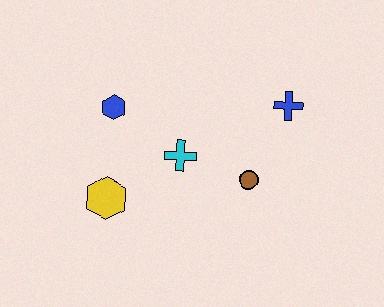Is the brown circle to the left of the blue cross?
Yes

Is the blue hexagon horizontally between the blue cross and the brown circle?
No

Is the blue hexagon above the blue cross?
No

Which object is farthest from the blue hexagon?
The blue cross is farthest from the blue hexagon.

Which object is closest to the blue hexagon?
The cyan cross is closest to the blue hexagon.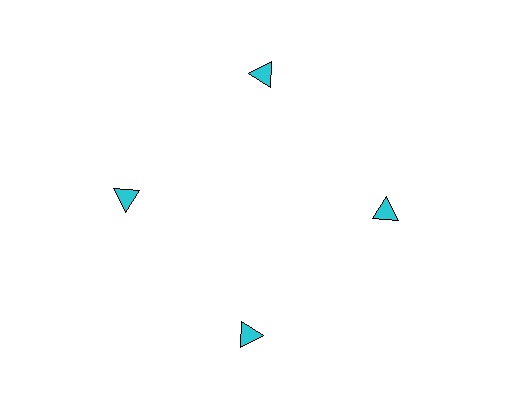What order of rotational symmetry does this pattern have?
This pattern has 4-fold rotational symmetry.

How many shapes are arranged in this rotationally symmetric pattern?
There are 4 shapes, arranged in 4 groups of 1.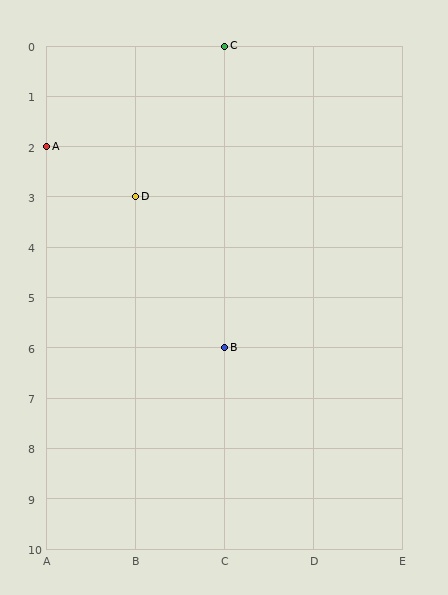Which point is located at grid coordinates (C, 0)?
Point C is at (C, 0).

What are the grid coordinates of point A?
Point A is at grid coordinates (A, 2).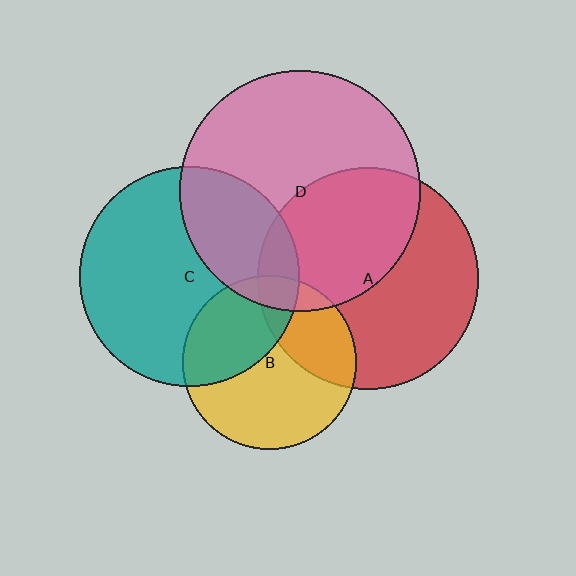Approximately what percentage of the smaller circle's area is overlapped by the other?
Approximately 30%.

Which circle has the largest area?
Circle D (pink).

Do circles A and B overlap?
Yes.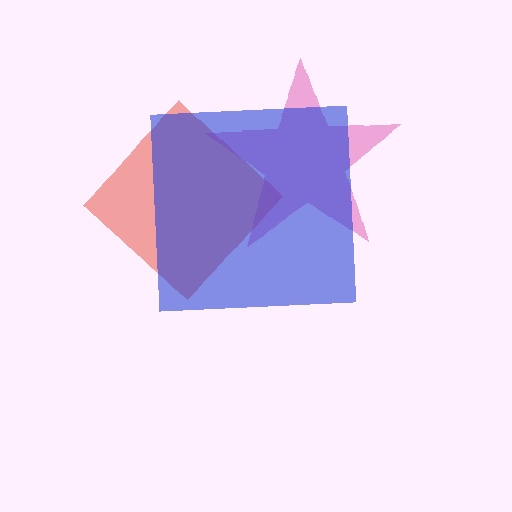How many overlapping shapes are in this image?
There are 3 overlapping shapes in the image.